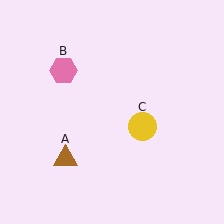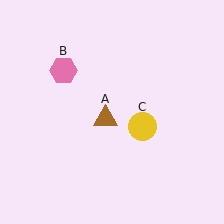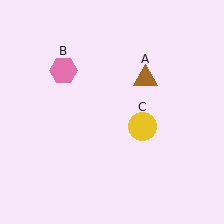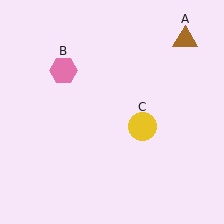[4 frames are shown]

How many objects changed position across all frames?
1 object changed position: brown triangle (object A).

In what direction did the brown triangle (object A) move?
The brown triangle (object A) moved up and to the right.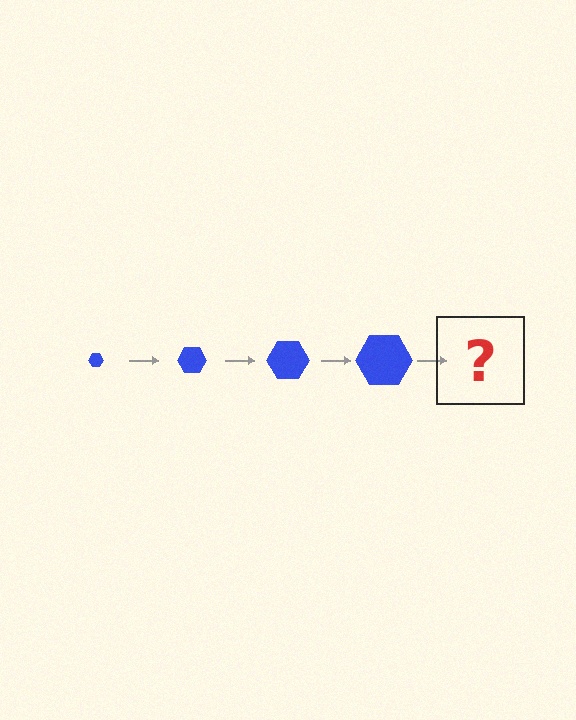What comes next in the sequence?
The next element should be a blue hexagon, larger than the previous one.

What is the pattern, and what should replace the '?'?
The pattern is that the hexagon gets progressively larger each step. The '?' should be a blue hexagon, larger than the previous one.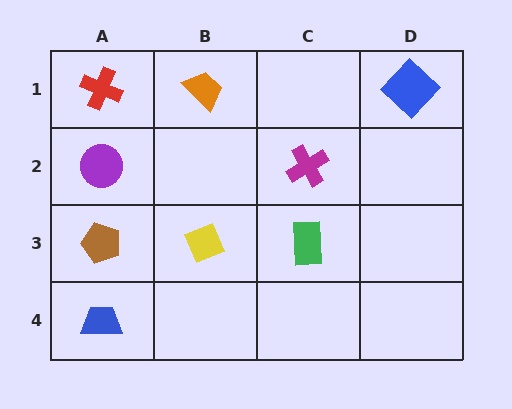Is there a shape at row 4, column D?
No, that cell is empty.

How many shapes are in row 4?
1 shape.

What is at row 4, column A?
A blue trapezoid.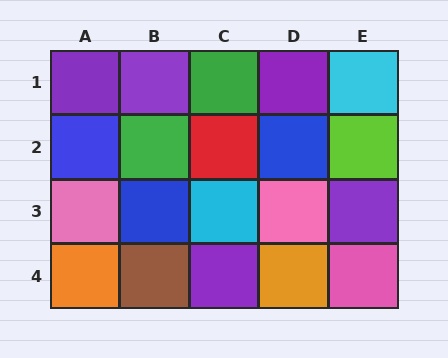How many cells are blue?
3 cells are blue.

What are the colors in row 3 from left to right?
Pink, blue, cyan, pink, purple.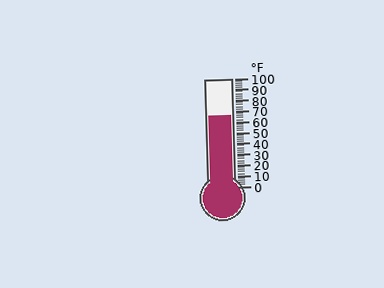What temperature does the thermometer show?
The thermometer shows approximately 66°F.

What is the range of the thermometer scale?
The thermometer scale ranges from 0°F to 100°F.